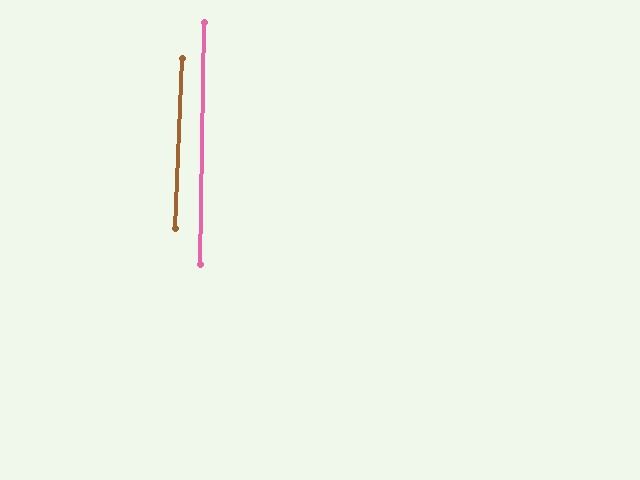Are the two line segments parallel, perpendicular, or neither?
Parallel — their directions differ by only 1.3°.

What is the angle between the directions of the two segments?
Approximately 1 degree.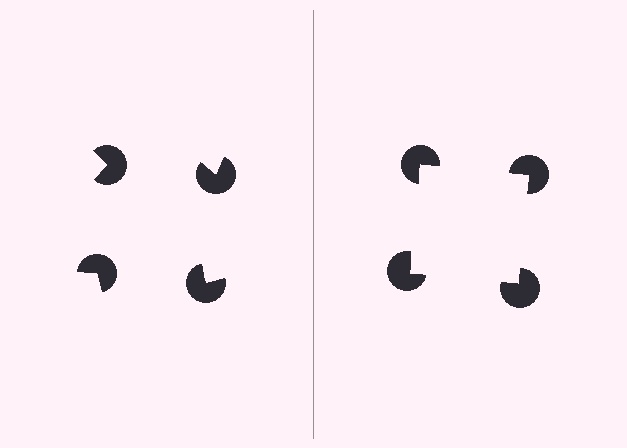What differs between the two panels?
The pac-man discs are positioned identically on both sides; only the wedge orientations differ. On the right they align to a square; on the left they are misaligned.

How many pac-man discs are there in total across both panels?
8 — 4 on each side.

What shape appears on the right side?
An illusory square.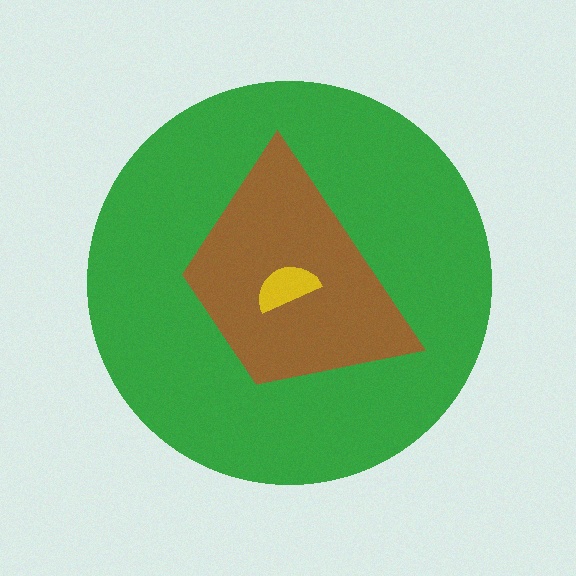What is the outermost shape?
The green circle.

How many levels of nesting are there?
3.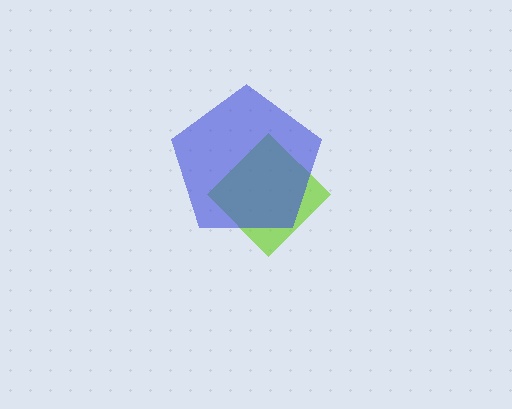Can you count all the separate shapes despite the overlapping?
Yes, there are 2 separate shapes.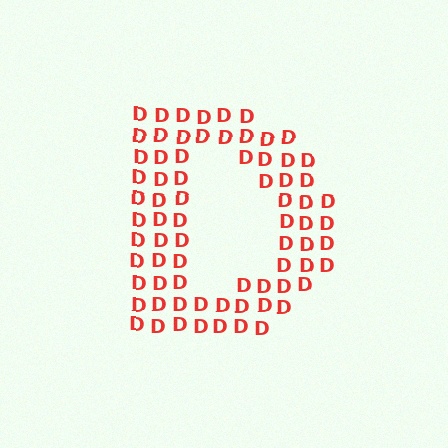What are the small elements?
The small elements are letter D's.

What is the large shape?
The large shape is the letter D.